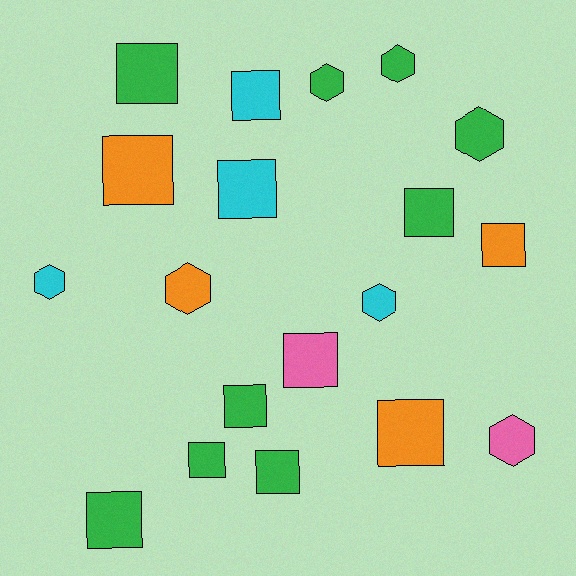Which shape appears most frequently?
Square, with 12 objects.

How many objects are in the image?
There are 19 objects.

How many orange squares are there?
There are 3 orange squares.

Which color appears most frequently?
Green, with 9 objects.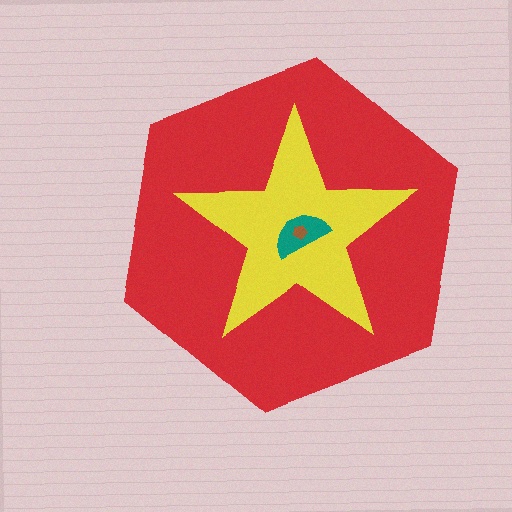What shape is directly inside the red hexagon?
The yellow star.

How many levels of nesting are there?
4.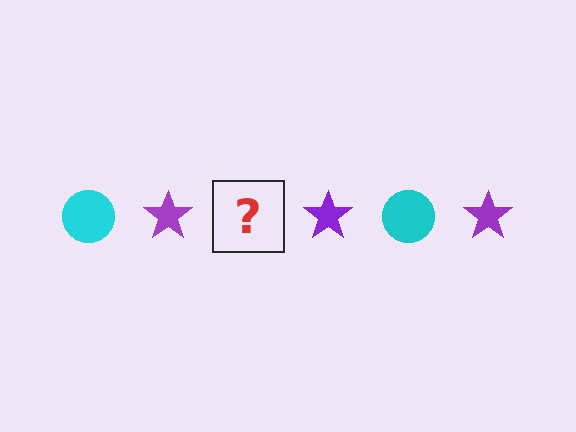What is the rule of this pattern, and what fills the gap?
The rule is that the pattern alternates between cyan circle and purple star. The gap should be filled with a cyan circle.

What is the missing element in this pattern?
The missing element is a cyan circle.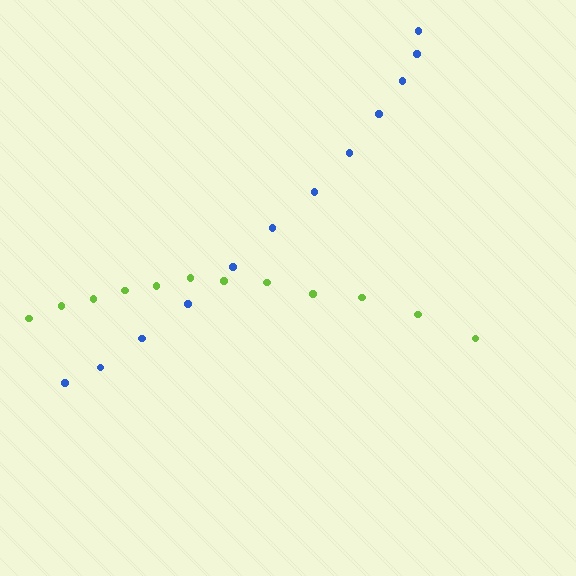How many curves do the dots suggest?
There are 2 distinct paths.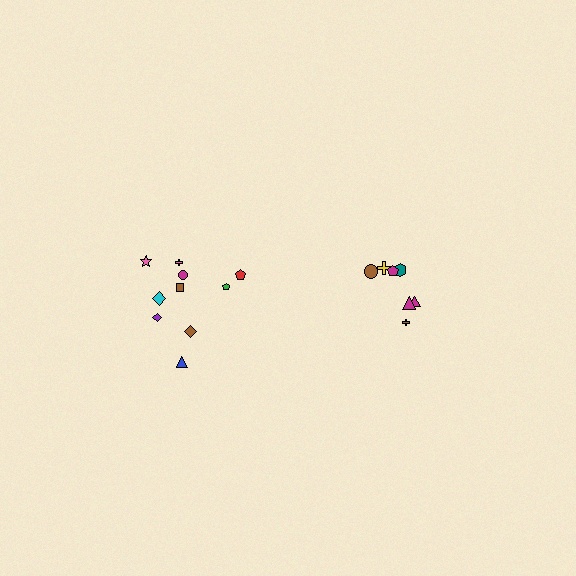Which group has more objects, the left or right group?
The left group.